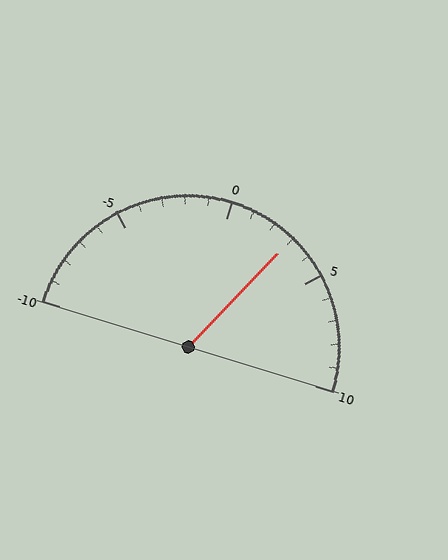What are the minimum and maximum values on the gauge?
The gauge ranges from -10 to 10.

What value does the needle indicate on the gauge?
The needle indicates approximately 3.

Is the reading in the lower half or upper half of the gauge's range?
The reading is in the upper half of the range (-10 to 10).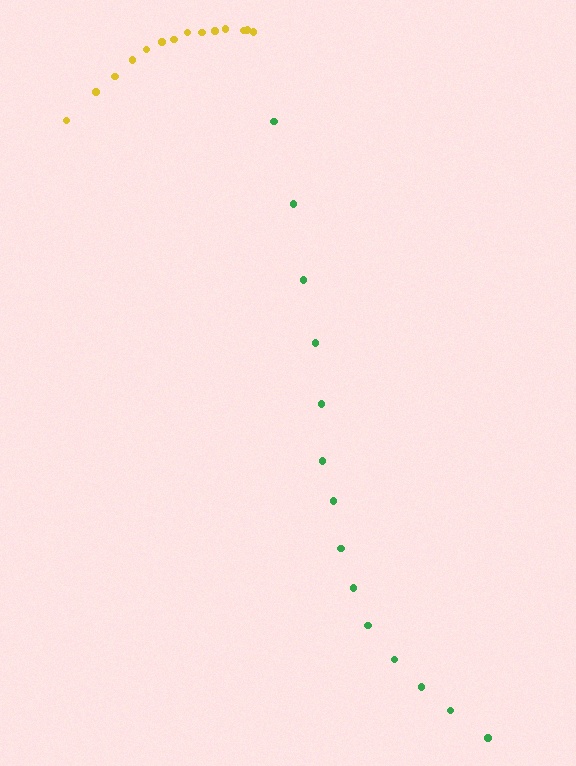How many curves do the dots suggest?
There are 2 distinct paths.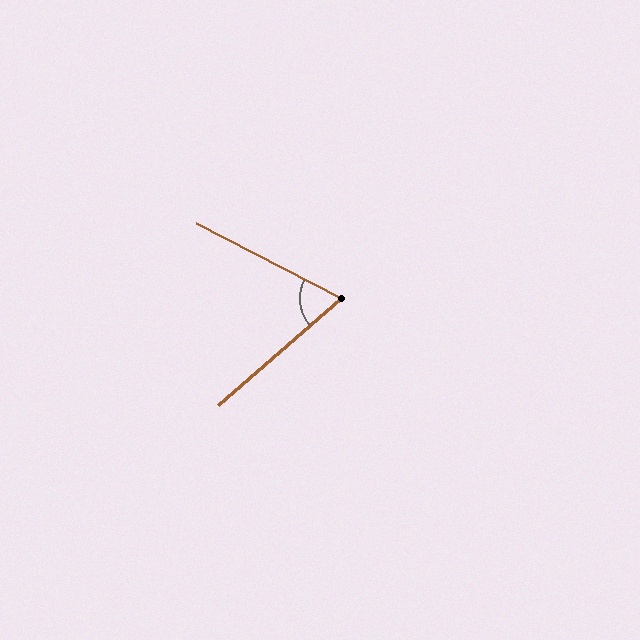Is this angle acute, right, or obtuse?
It is acute.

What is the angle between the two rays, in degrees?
Approximately 68 degrees.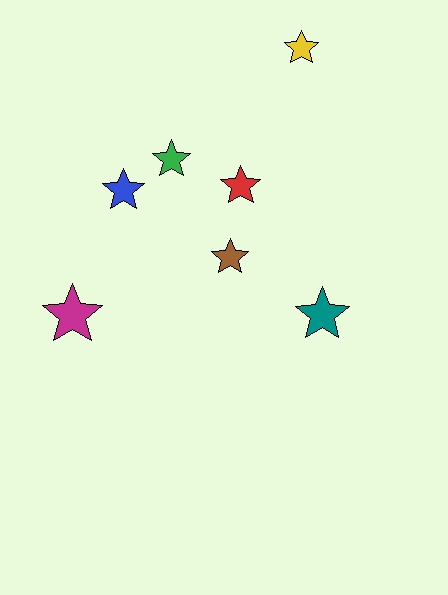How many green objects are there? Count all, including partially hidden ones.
There is 1 green object.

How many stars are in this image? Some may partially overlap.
There are 7 stars.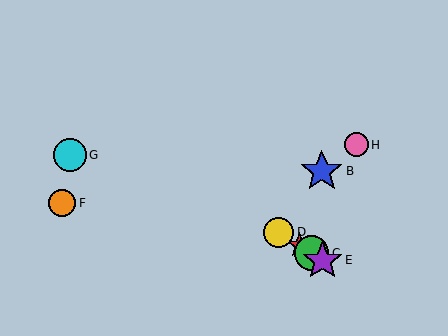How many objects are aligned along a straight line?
4 objects (A, C, D, E) are aligned along a straight line.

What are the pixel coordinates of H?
Object H is at (357, 145).